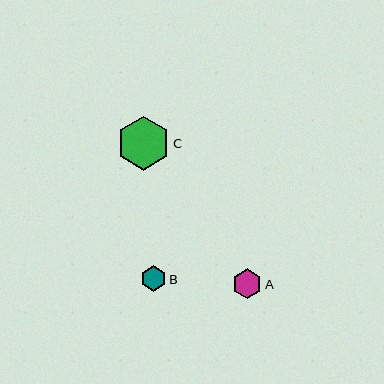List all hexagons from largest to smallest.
From largest to smallest: C, A, B.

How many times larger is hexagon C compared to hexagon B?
Hexagon C is approximately 2.1 times the size of hexagon B.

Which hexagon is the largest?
Hexagon C is the largest with a size of approximately 54 pixels.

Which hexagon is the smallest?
Hexagon B is the smallest with a size of approximately 25 pixels.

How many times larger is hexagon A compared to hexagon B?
Hexagon A is approximately 1.2 times the size of hexagon B.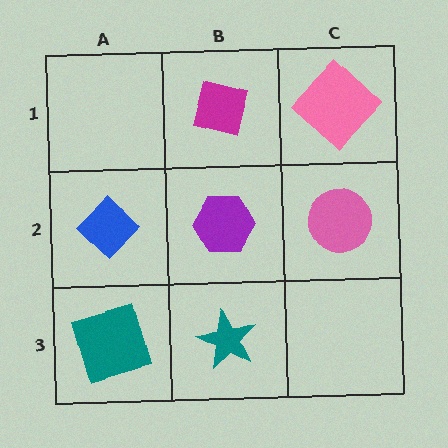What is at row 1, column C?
A pink diamond.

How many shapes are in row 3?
2 shapes.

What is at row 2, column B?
A purple hexagon.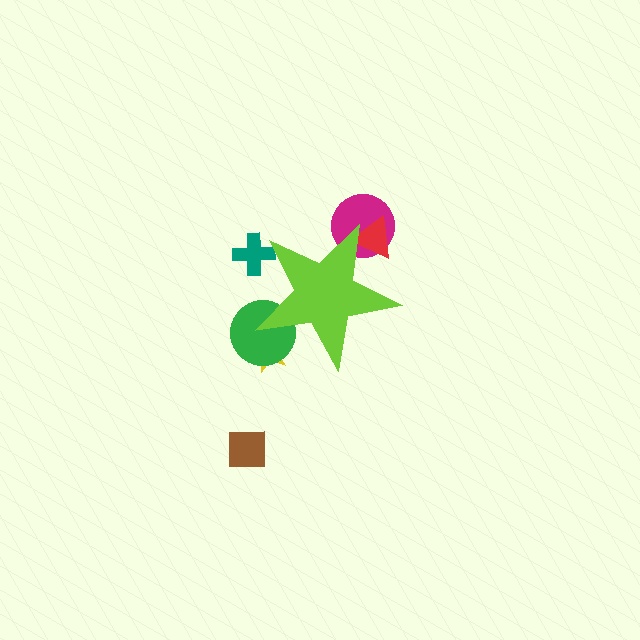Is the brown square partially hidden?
No, the brown square is fully visible.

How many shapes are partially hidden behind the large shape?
5 shapes are partially hidden.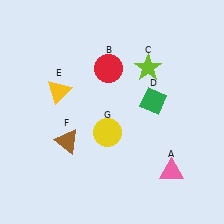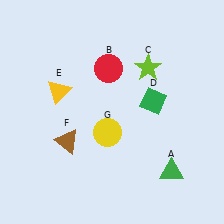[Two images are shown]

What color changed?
The triangle (A) changed from pink in Image 1 to green in Image 2.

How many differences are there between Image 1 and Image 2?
There is 1 difference between the two images.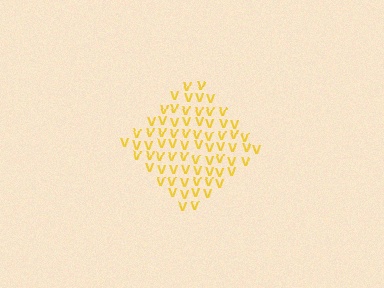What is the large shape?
The large shape is a diamond.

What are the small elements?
The small elements are letter V's.